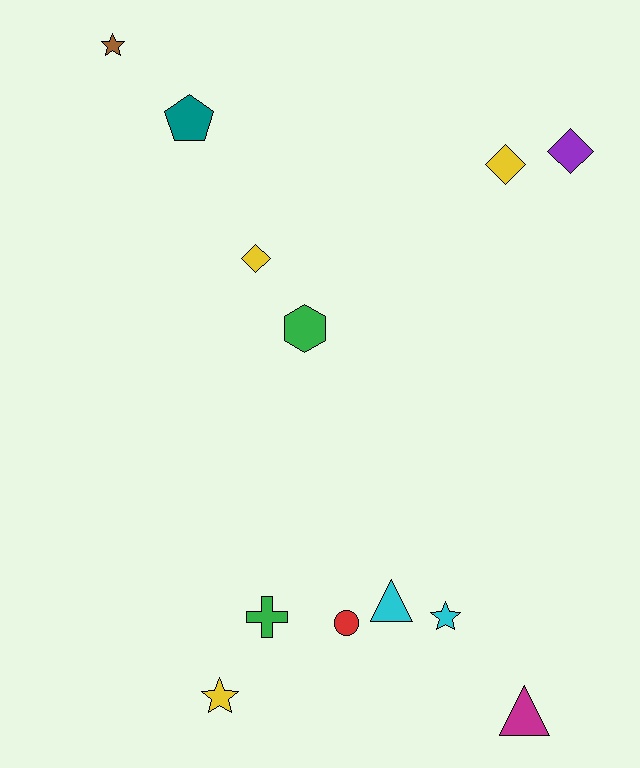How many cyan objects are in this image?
There are 2 cyan objects.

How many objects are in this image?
There are 12 objects.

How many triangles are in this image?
There are 2 triangles.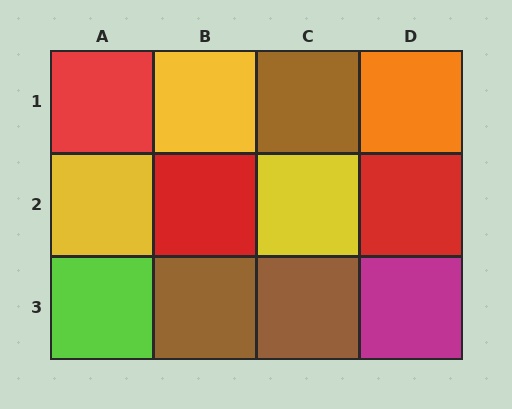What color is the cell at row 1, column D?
Orange.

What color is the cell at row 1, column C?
Brown.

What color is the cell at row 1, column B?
Yellow.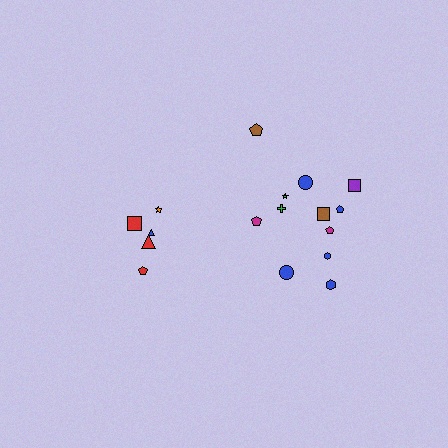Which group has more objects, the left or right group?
The right group.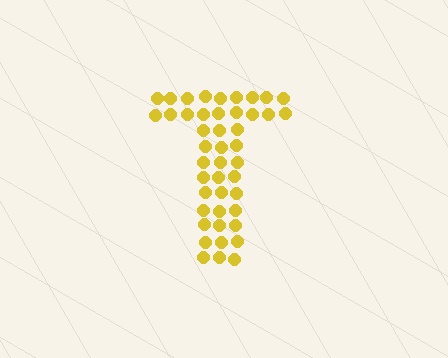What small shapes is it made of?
It is made of small circles.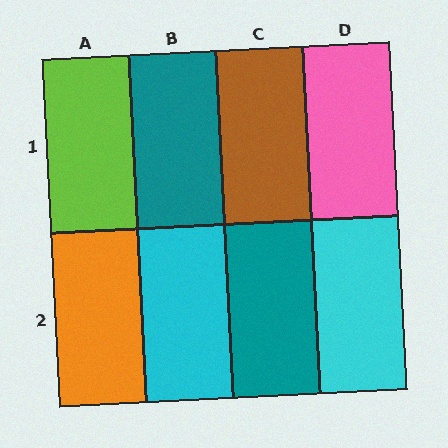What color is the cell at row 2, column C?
Teal.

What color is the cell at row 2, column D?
Cyan.